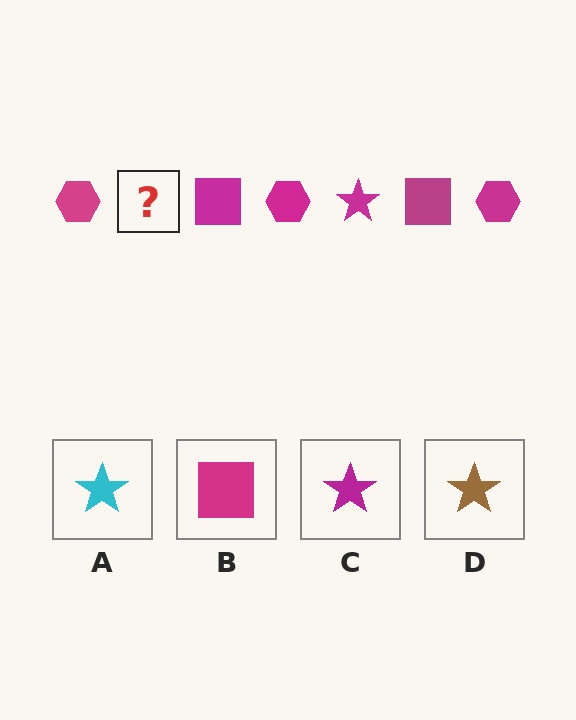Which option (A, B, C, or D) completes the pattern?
C.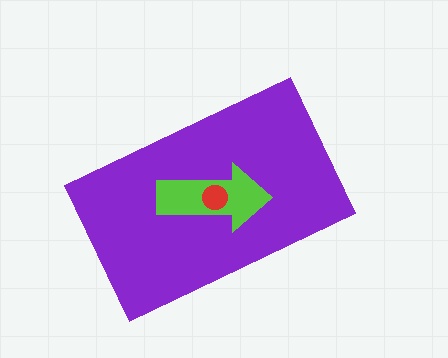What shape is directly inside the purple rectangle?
The lime arrow.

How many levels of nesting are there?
3.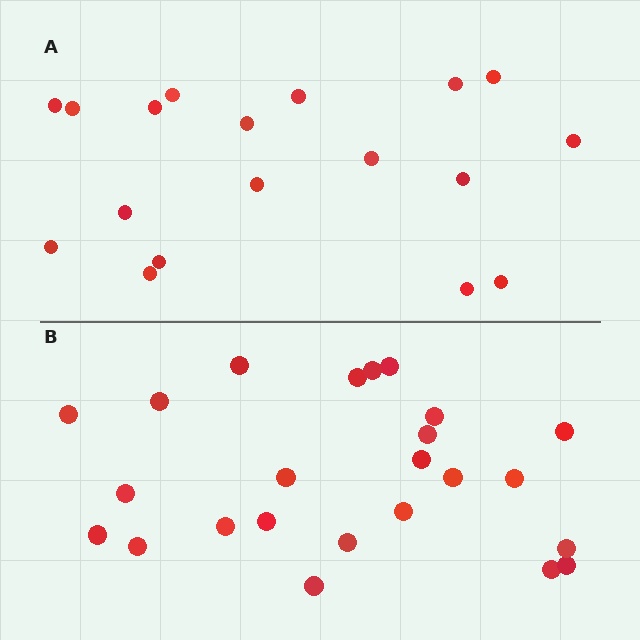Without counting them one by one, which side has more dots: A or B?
Region B (the bottom region) has more dots.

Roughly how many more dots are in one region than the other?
Region B has about 6 more dots than region A.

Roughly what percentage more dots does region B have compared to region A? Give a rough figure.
About 35% more.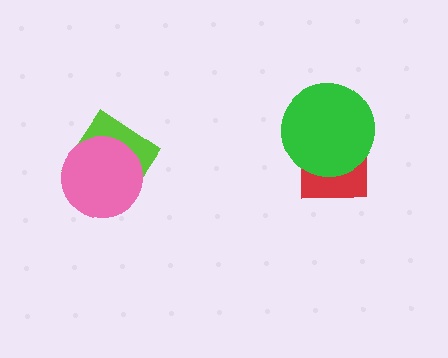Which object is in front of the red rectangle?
The green circle is in front of the red rectangle.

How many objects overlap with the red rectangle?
1 object overlaps with the red rectangle.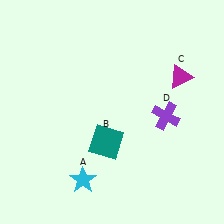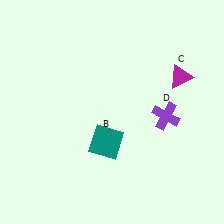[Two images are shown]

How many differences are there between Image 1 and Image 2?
There is 1 difference between the two images.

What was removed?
The cyan star (A) was removed in Image 2.